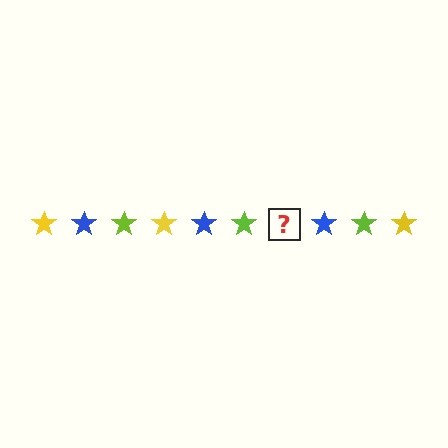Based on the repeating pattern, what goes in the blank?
The blank should be a yellow star.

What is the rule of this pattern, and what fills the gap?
The rule is that the pattern cycles through yellow, blue, lime stars. The gap should be filled with a yellow star.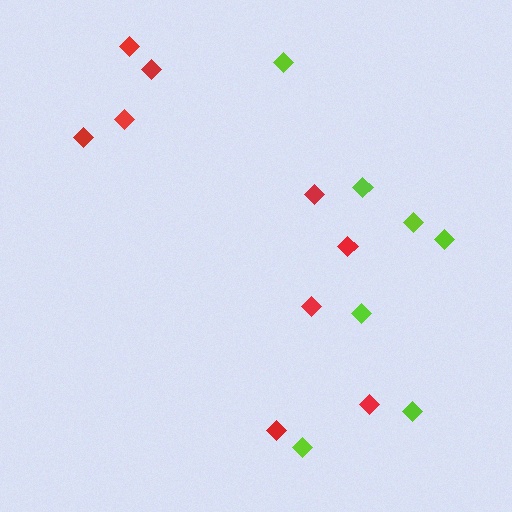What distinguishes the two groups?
There are 2 groups: one group of lime diamonds (7) and one group of red diamonds (9).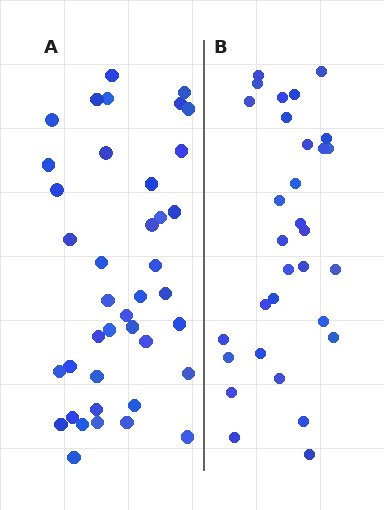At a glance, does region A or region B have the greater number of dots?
Region A (the left region) has more dots.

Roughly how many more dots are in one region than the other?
Region A has roughly 8 or so more dots than region B.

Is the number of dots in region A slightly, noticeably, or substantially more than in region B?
Region A has noticeably more, but not dramatically so. The ratio is roughly 1.3 to 1.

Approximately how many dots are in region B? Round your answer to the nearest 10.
About 30 dots. (The exact count is 31, which rounds to 30.)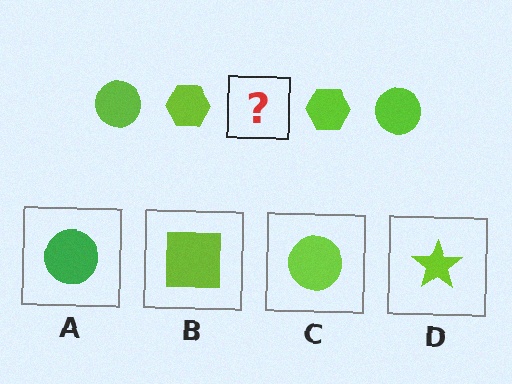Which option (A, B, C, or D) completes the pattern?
C.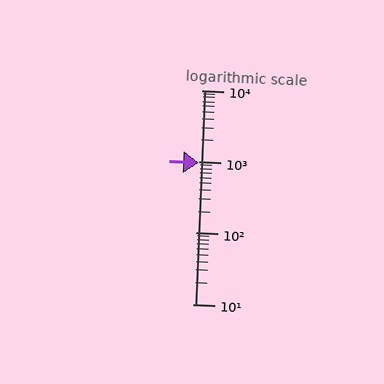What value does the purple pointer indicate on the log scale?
The pointer indicates approximately 970.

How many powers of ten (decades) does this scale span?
The scale spans 3 decades, from 10 to 10000.